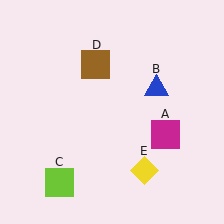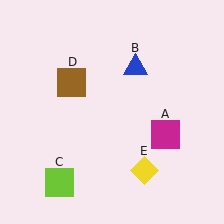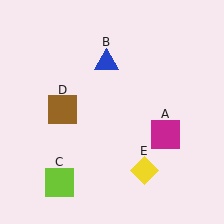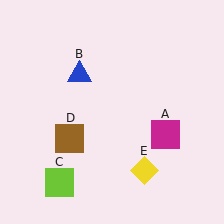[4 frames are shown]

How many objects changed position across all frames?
2 objects changed position: blue triangle (object B), brown square (object D).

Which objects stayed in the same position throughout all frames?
Magenta square (object A) and lime square (object C) and yellow diamond (object E) remained stationary.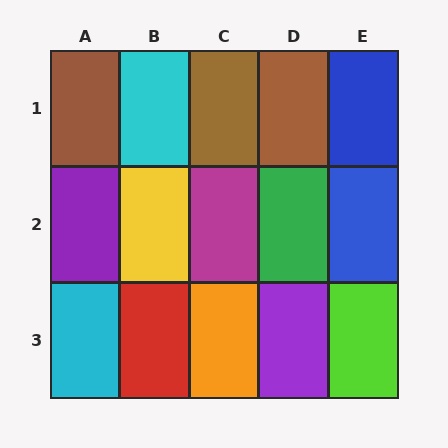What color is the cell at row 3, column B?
Red.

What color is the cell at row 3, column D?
Purple.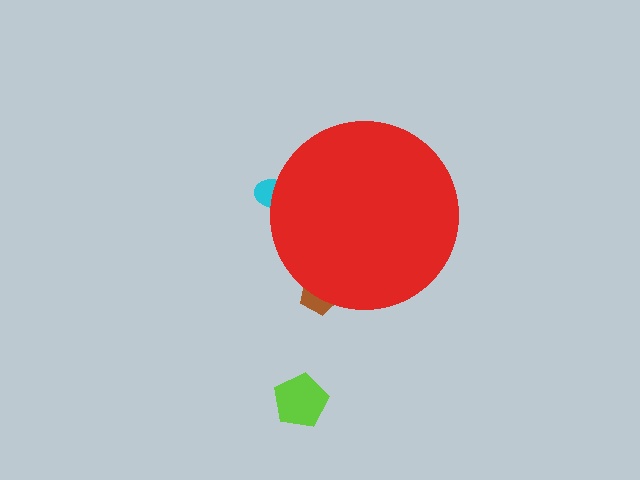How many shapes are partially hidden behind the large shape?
2 shapes are partially hidden.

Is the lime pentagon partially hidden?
No, the lime pentagon is fully visible.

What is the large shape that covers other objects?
A red circle.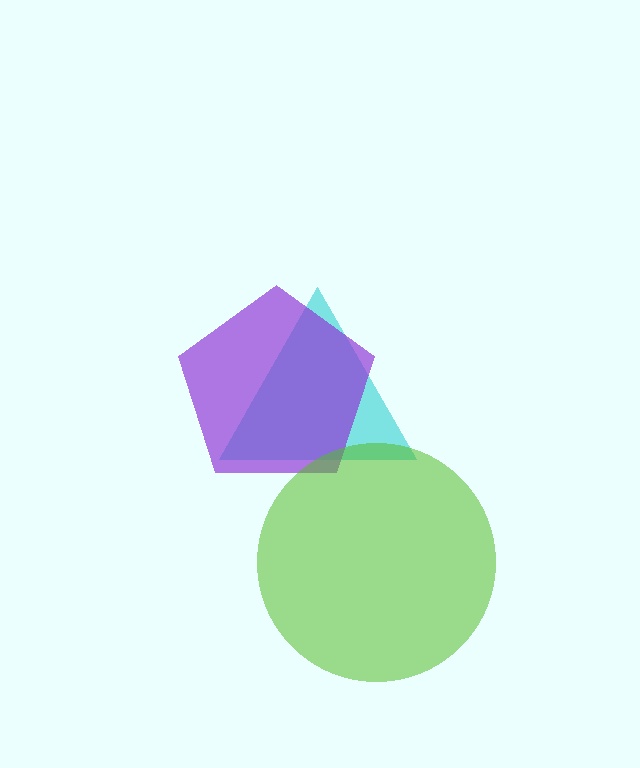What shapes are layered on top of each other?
The layered shapes are: a cyan triangle, a purple pentagon, a lime circle.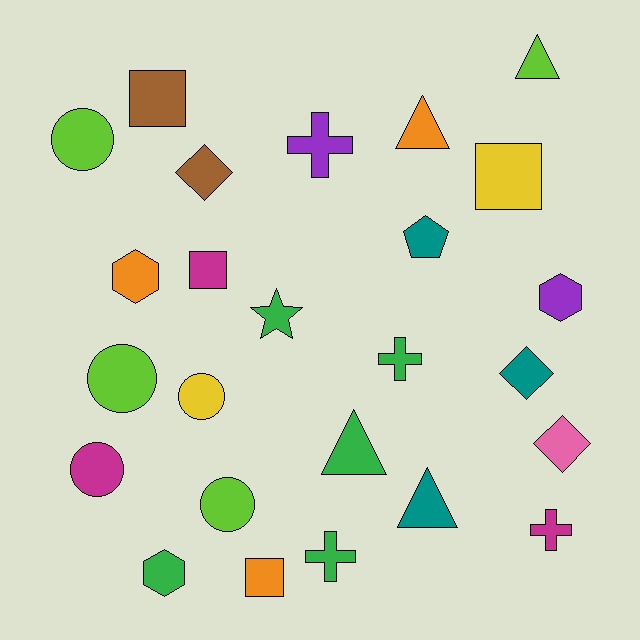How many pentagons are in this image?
There is 1 pentagon.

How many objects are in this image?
There are 25 objects.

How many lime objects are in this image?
There are 4 lime objects.